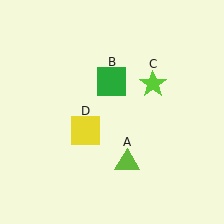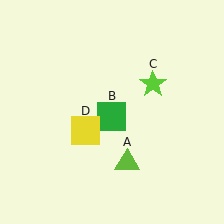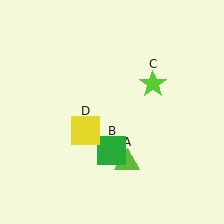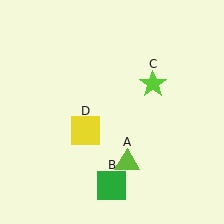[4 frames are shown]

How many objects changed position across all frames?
1 object changed position: green square (object B).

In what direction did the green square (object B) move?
The green square (object B) moved down.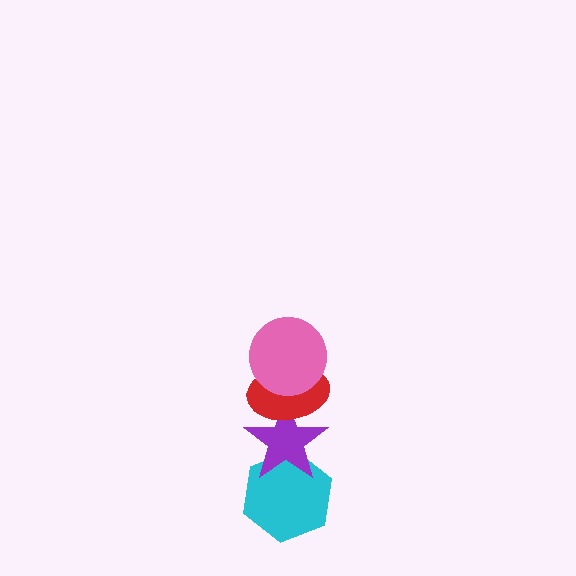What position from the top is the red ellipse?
The red ellipse is 2nd from the top.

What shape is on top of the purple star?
The red ellipse is on top of the purple star.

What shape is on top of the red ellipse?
The pink circle is on top of the red ellipse.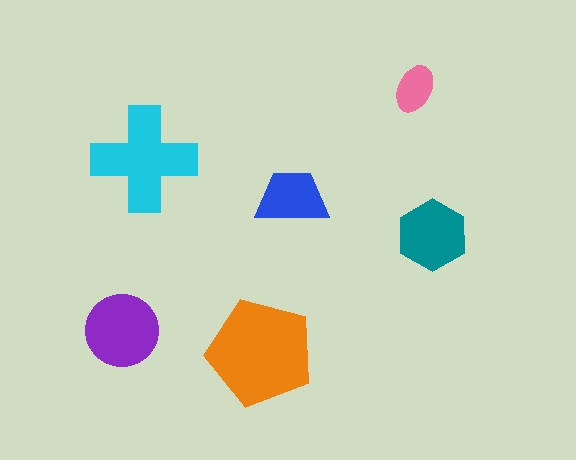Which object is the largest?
The orange pentagon.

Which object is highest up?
The pink ellipse is topmost.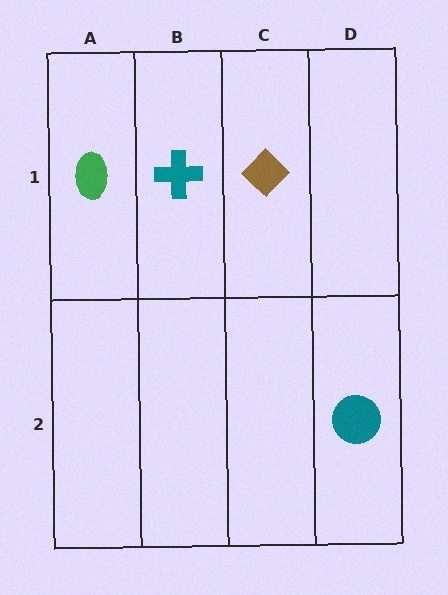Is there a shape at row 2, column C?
No, that cell is empty.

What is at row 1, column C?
A brown diamond.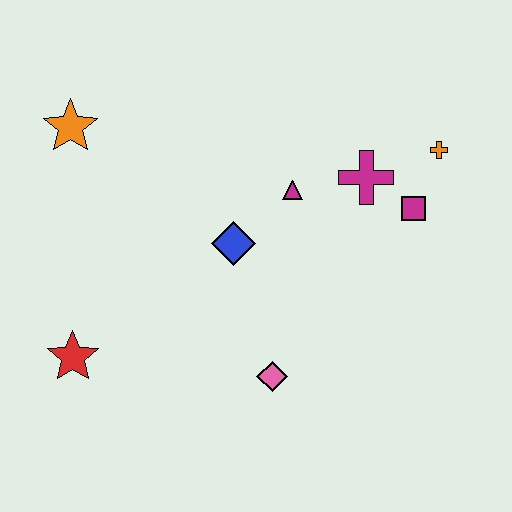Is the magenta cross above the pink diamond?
Yes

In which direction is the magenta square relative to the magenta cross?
The magenta square is to the right of the magenta cross.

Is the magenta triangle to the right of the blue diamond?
Yes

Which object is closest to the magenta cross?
The magenta square is closest to the magenta cross.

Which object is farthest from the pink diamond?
The orange star is farthest from the pink diamond.